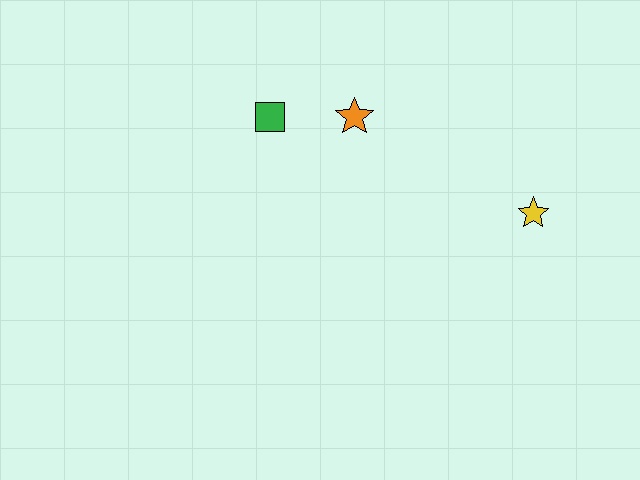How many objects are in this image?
There are 3 objects.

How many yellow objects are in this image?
There is 1 yellow object.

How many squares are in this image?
There is 1 square.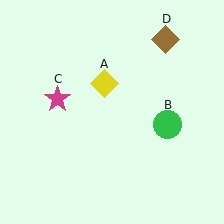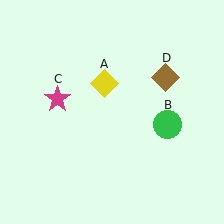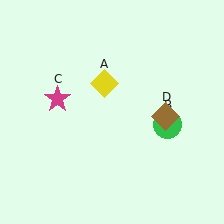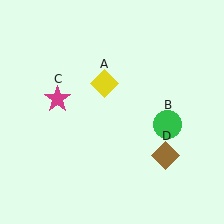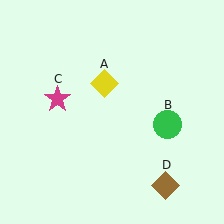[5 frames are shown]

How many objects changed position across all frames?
1 object changed position: brown diamond (object D).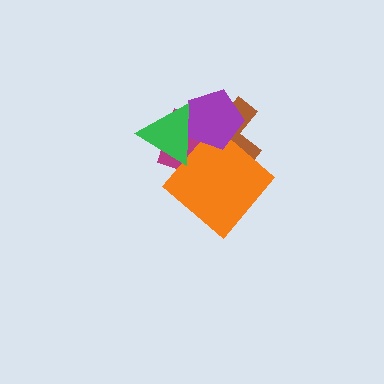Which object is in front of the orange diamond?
The purple pentagon is in front of the orange diamond.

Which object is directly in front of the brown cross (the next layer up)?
The orange diamond is directly in front of the brown cross.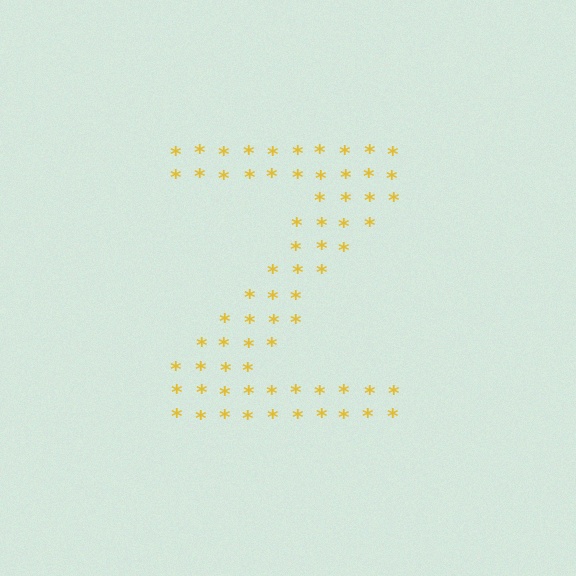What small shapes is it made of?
It is made of small asterisks.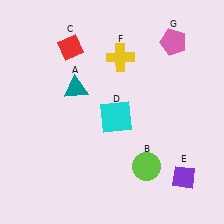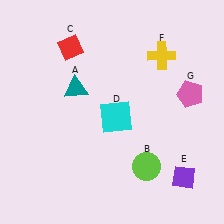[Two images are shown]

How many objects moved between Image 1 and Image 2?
2 objects moved between the two images.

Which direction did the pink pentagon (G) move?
The pink pentagon (G) moved down.